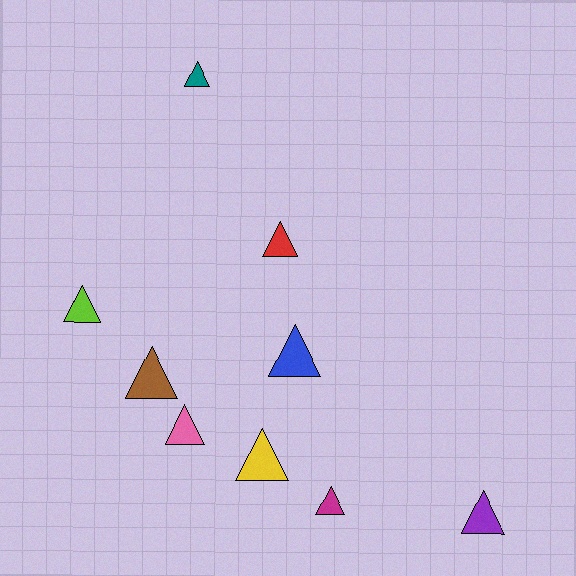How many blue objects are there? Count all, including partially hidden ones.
There is 1 blue object.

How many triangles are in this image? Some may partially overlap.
There are 9 triangles.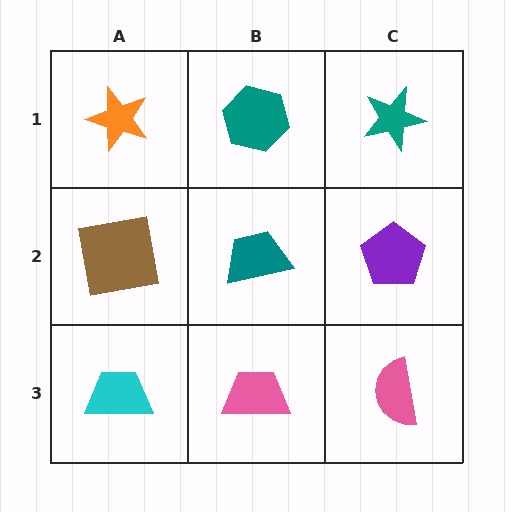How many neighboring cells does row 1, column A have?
2.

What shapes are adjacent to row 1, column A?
A brown square (row 2, column A), a teal hexagon (row 1, column B).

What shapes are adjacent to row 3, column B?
A teal trapezoid (row 2, column B), a cyan trapezoid (row 3, column A), a pink semicircle (row 3, column C).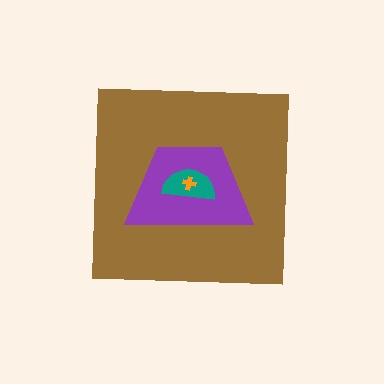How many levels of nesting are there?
4.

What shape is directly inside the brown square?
The purple trapezoid.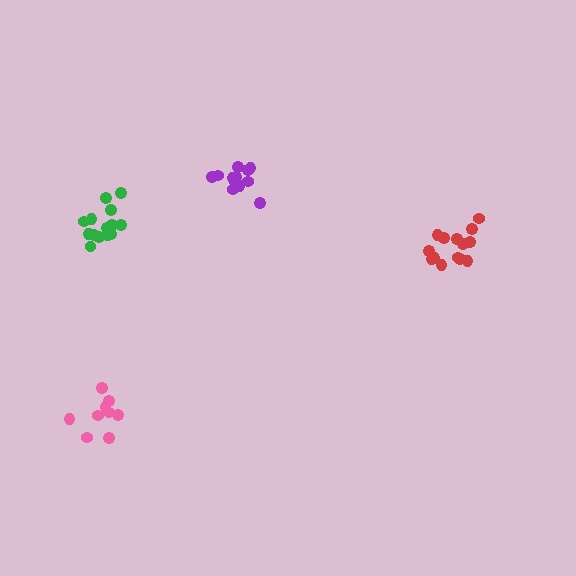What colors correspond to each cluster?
The clusters are colored: purple, pink, green, red.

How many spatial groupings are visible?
There are 4 spatial groupings.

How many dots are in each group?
Group 1: 12 dots, Group 2: 9 dots, Group 3: 14 dots, Group 4: 14 dots (49 total).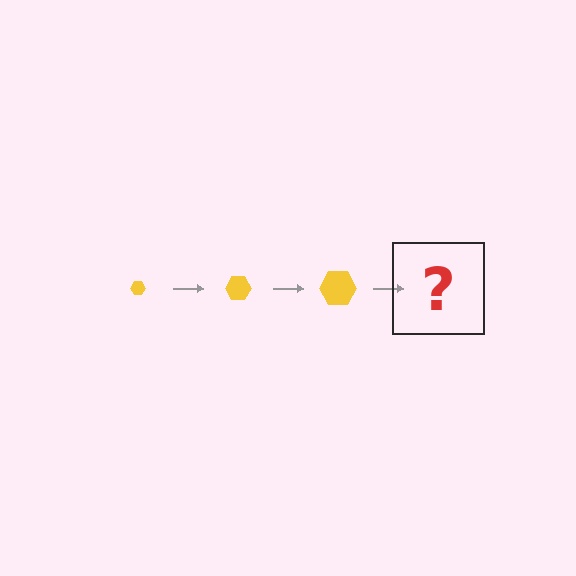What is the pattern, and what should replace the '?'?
The pattern is that the hexagon gets progressively larger each step. The '?' should be a yellow hexagon, larger than the previous one.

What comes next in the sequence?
The next element should be a yellow hexagon, larger than the previous one.